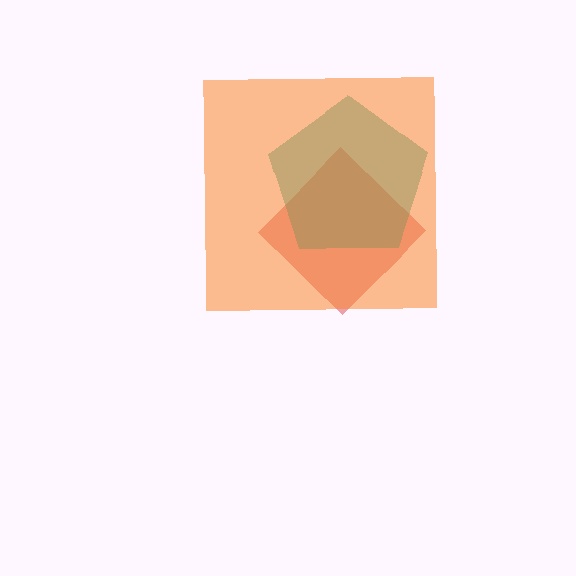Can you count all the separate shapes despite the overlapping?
Yes, there are 3 separate shapes.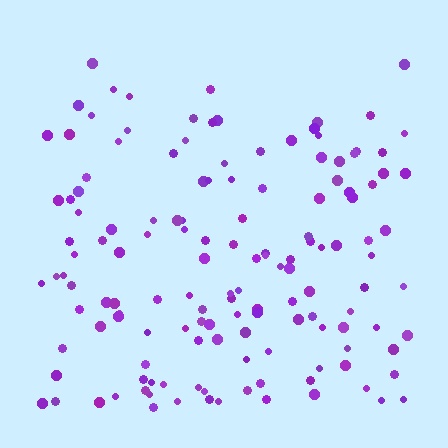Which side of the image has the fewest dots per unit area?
The top.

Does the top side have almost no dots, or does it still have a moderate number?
Still a moderate number, just noticeably fewer than the bottom.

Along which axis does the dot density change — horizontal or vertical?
Vertical.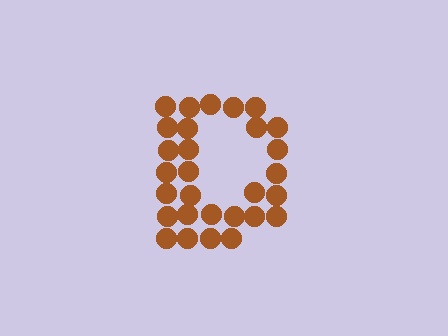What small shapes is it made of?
It is made of small circles.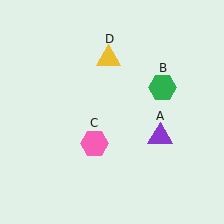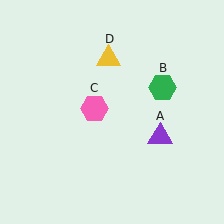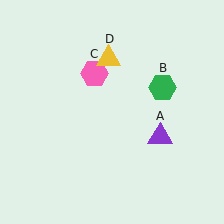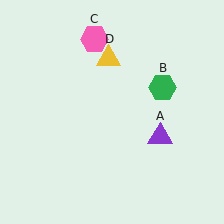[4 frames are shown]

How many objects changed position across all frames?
1 object changed position: pink hexagon (object C).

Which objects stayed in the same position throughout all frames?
Purple triangle (object A) and green hexagon (object B) and yellow triangle (object D) remained stationary.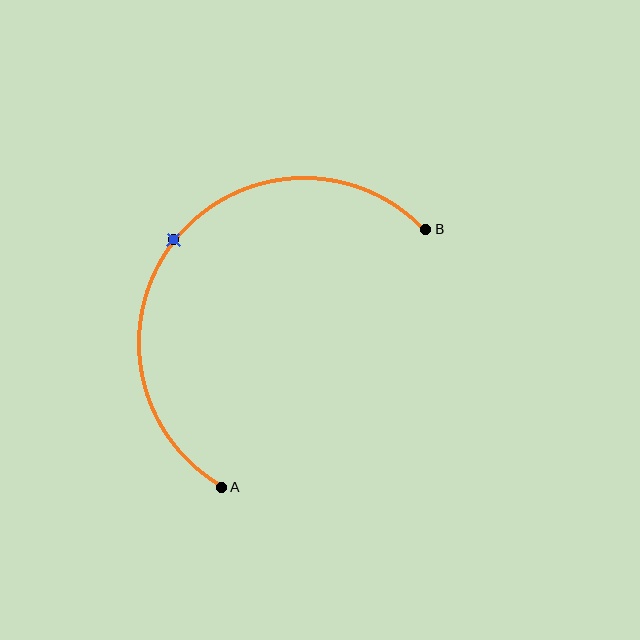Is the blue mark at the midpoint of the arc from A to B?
Yes. The blue mark lies on the arc at equal arc-length from both A and B — it is the arc midpoint.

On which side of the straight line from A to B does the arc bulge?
The arc bulges above and to the left of the straight line connecting A and B.